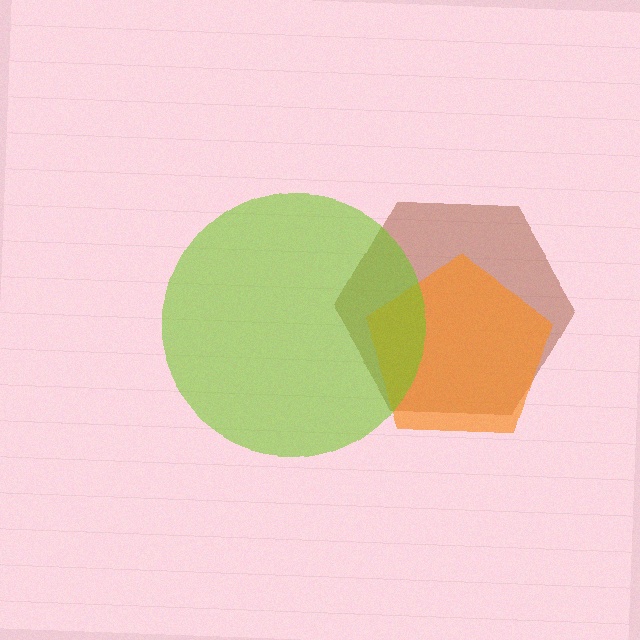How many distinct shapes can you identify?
There are 3 distinct shapes: a brown hexagon, an orange pentagon, a lime circle.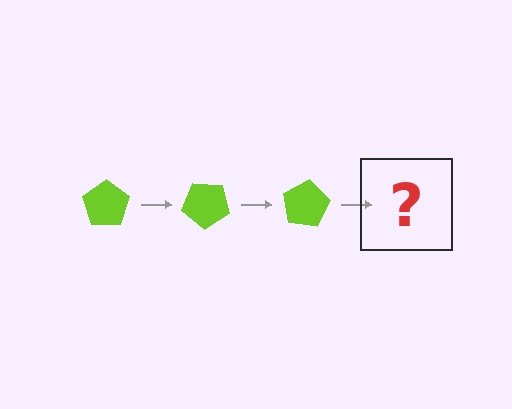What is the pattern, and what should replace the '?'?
The pattern is that the pentagon rotates 40 degrees each step. The '?' should be a lime pentagon rotated 120 degrees.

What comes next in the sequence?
The next element should be a lime pentagon rotated 120 degrees.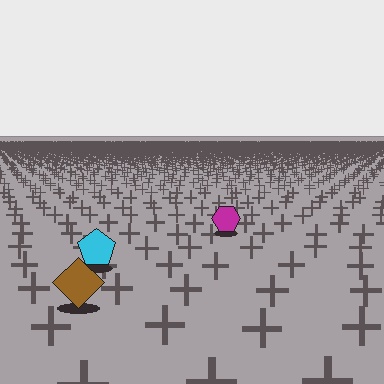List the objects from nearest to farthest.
From nearest to farthest: the brown diamond, the cyan pentagon, the magenta hexagon.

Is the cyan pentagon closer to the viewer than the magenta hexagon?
Yes. The cyan pentagon is closer — you can tell from the texture gradient: the ground texture is coarser near it.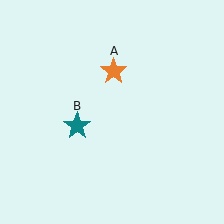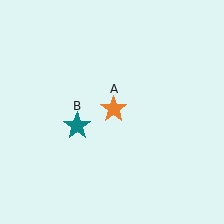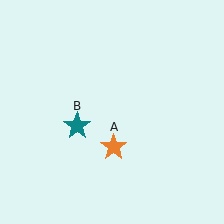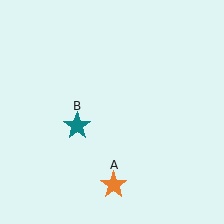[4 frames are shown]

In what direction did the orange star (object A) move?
The orange star (object A) moved down.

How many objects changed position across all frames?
1 object changed position: orange star (object A).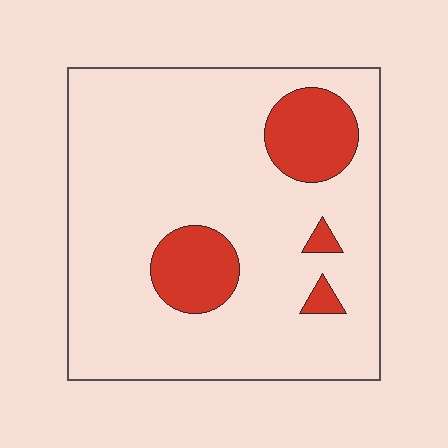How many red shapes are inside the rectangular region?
4.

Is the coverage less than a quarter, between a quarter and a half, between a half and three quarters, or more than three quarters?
Less than a quarter.